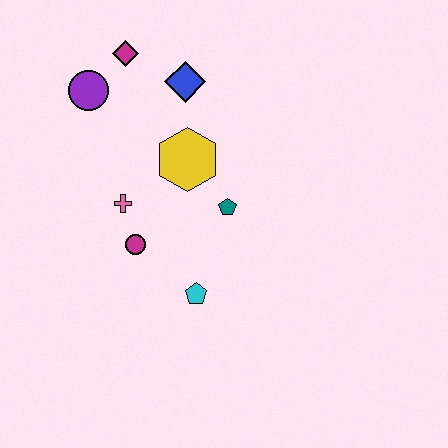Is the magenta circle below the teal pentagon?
Yes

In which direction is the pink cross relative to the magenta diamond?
The pink cross is below the magenta diamond.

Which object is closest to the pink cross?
The magenta circle is closest to the pink cross.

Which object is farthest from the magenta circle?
The magenta diamond is farthest from the magenta circle.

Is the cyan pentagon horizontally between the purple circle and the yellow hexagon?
No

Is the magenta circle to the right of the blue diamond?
No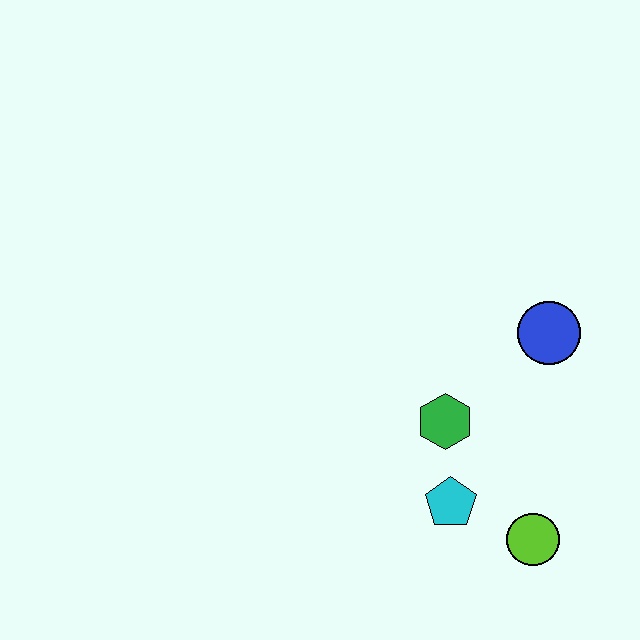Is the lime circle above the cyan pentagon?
No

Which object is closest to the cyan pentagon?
The green hexagon is closest to the cyan pentagon.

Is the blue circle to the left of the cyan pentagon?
No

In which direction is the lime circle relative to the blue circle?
The lime circle is below the blue circle.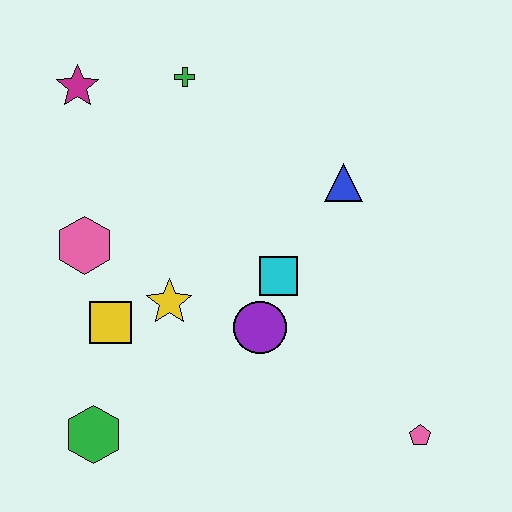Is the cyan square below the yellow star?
No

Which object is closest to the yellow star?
The yellow square is closest to the yellow star.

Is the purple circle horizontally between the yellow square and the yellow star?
No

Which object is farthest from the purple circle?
The magenta star is farthest from the purple circle.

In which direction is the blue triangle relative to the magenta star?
The blue triangle is to the right of the magenta star.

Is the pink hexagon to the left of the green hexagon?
Yes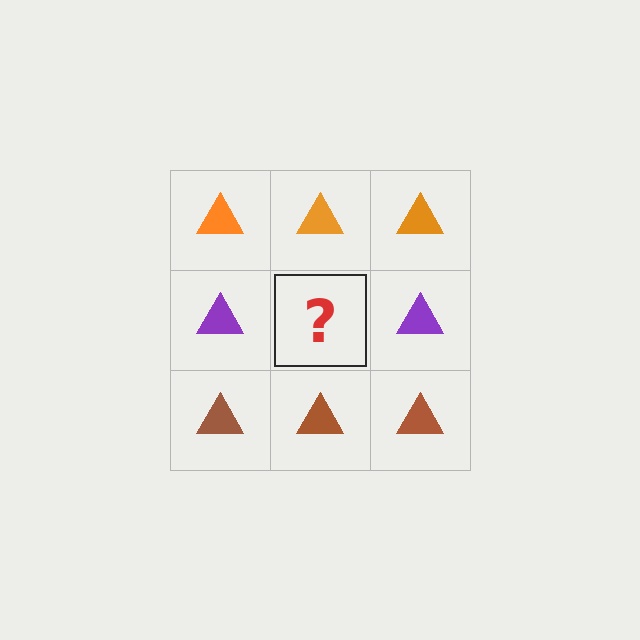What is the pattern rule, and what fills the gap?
The rule is that each row has a consistent color. The gap should be filled with a purple triangle.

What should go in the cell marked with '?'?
The missing cell should contain a purple triangle.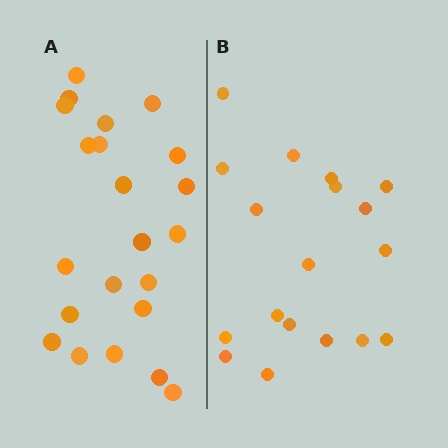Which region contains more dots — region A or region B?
Region A (the left region) has more dots.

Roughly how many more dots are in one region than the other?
Region A has about 4 more dots than region B.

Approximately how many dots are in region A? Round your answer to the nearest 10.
About 20 dots. (The exact count is 22, which rounds to 20.)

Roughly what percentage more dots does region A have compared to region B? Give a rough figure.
About 20% more.